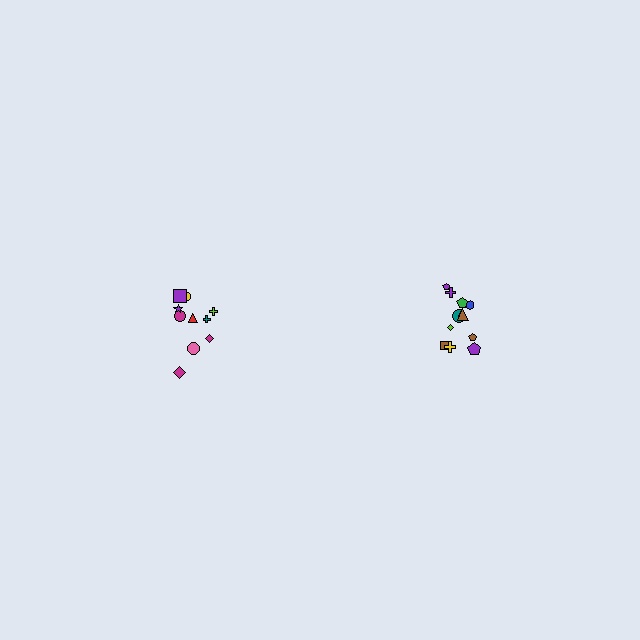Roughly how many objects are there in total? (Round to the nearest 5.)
Roughly 20 objects in total.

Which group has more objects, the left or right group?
The right group.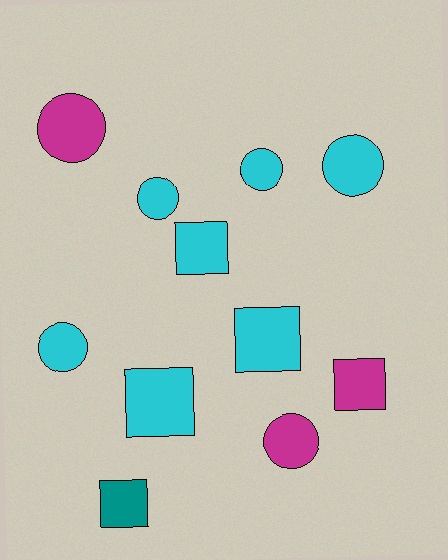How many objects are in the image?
There are 11 objects.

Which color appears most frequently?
Cyan, with 7 objects.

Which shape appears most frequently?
Circle, with 6 objects.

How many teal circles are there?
There are no teal circles.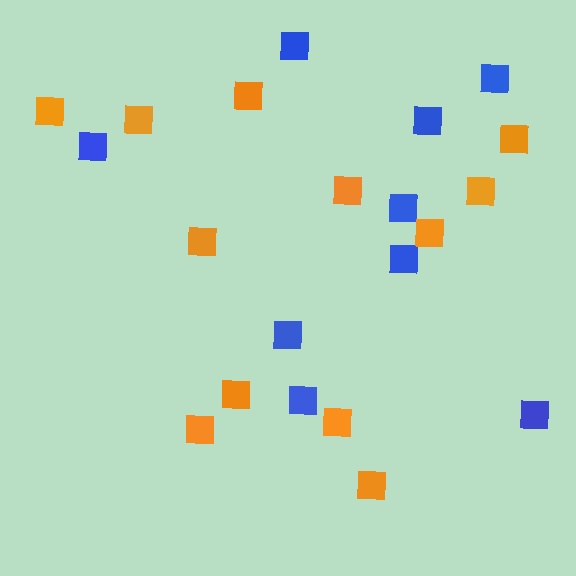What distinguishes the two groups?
There are 2 groups: one group of blue squares (9) and one group of orange squares (12).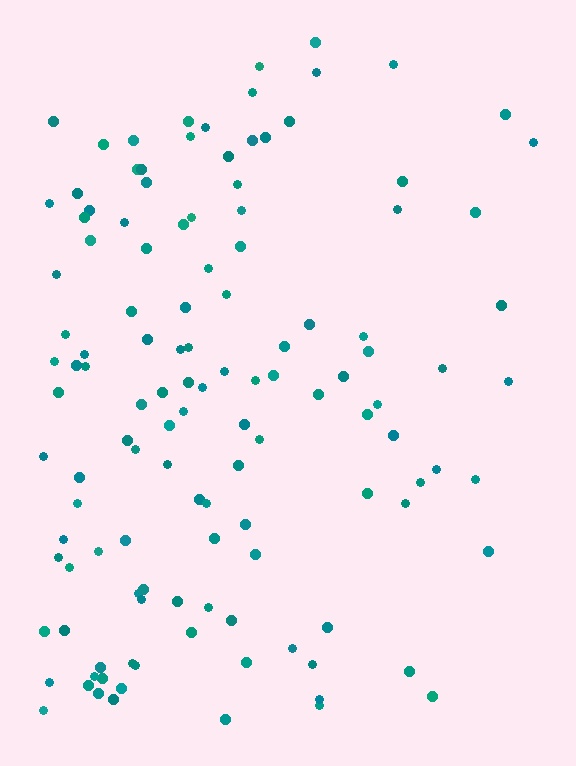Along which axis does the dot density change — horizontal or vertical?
Horizontal.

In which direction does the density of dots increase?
From right to left, with the left side densest.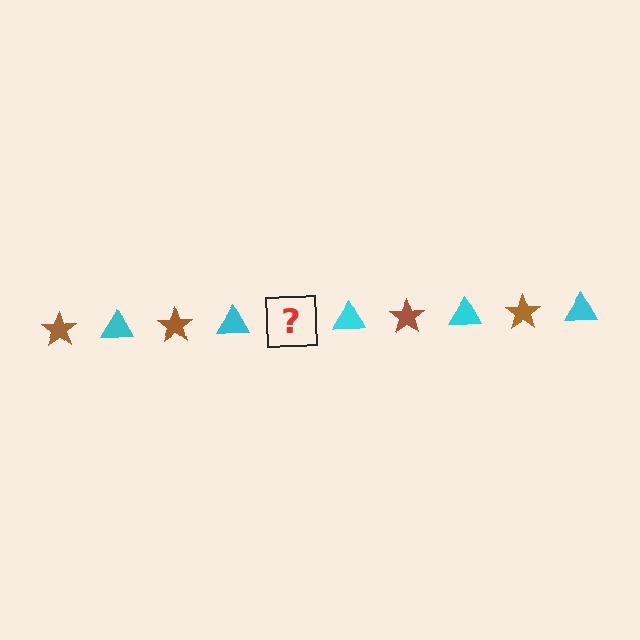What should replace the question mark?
The question mark should be replaced with a brown star.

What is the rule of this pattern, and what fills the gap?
The rule is that the pattern alternates between brown star and cyan triangle. The gap should be filled with a brown star.